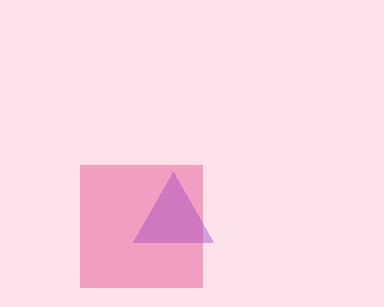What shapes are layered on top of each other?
The layered shapes are: a pink square, a purple triangle.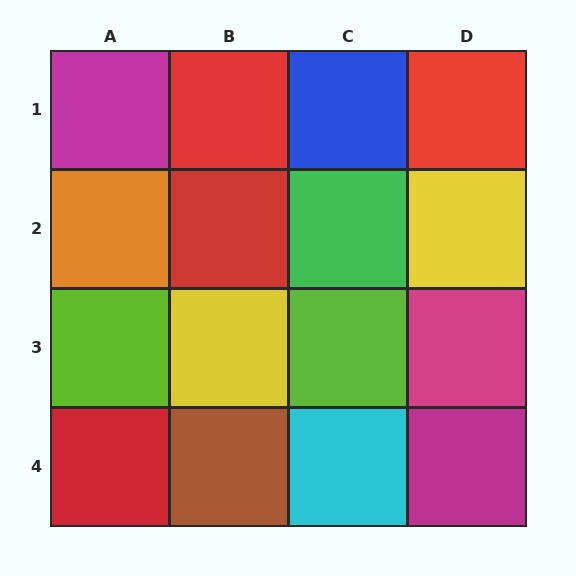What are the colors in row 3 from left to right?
Lime, yellow, lime, magenta.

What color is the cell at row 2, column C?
Green.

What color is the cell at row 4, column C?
Cyan.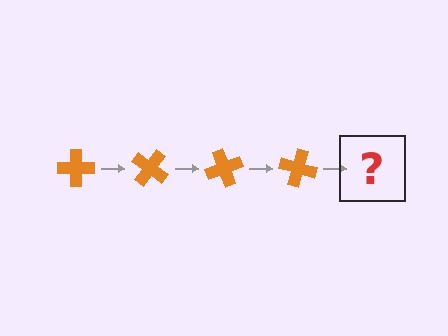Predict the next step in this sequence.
The next step is an orange cross rotated 140 degrees.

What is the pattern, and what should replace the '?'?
The pattern is that the cross rotates 35 degrees each step. The '?' should be an orange cross rotated 140 degrees.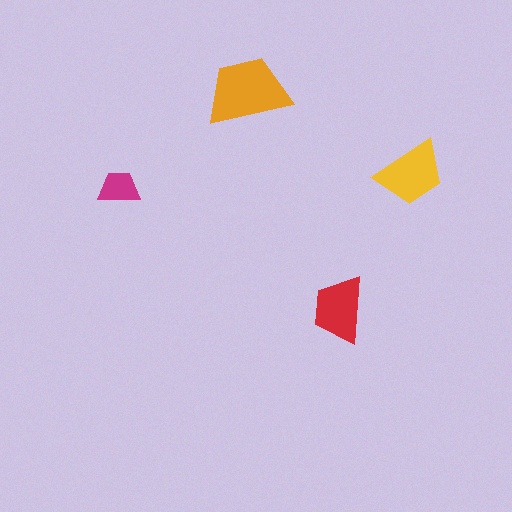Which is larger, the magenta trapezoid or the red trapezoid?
The red one.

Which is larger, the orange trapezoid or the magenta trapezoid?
The orange one.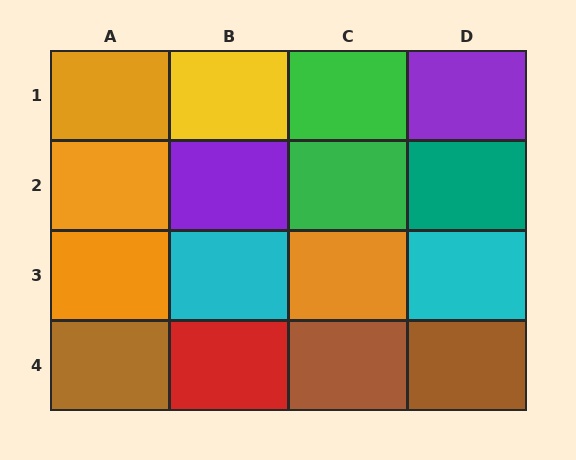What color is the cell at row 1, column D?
Purple.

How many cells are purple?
2 cells are purple.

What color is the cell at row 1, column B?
Yellow.